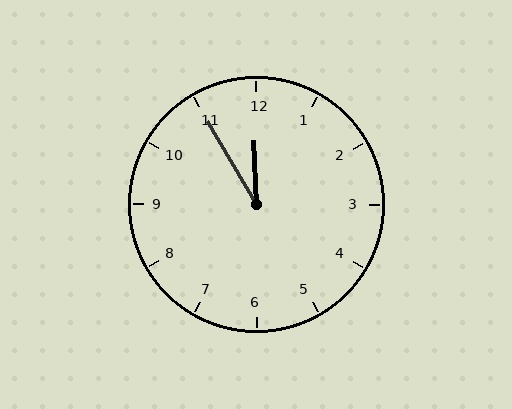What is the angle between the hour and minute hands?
Approximately 28 degrees.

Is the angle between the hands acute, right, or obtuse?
It is acute.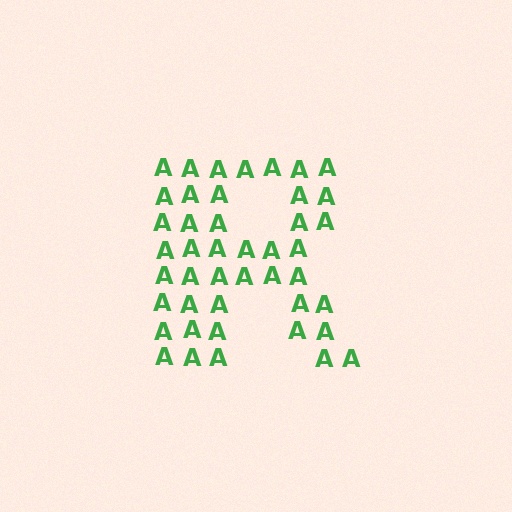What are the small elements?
The small elements are letter A's.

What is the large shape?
The large shape is the letter R.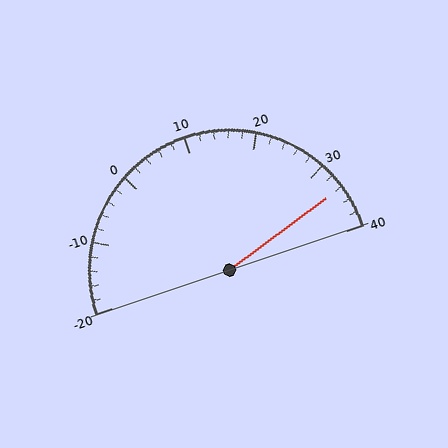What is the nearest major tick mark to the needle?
The nearest major tick mark is 30.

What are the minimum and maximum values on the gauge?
The gauge ranges from -20 to 40.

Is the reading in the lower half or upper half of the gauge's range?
The reading is in the upper half of the range (-20 to 40).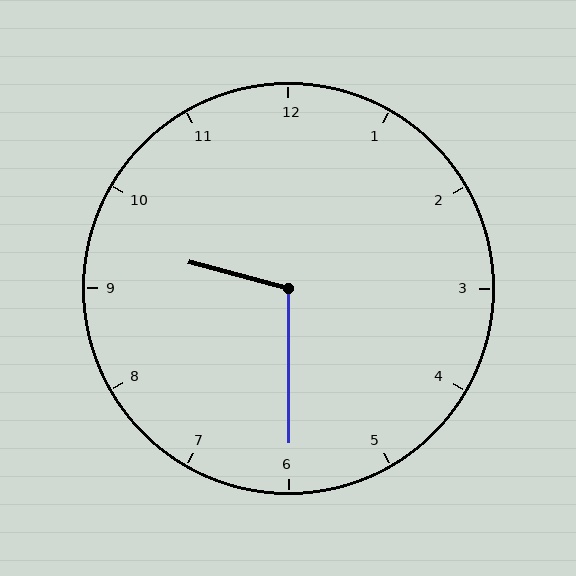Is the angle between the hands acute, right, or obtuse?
It is obtuse.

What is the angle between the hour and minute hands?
Approximately 105 degrees.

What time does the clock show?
9:30.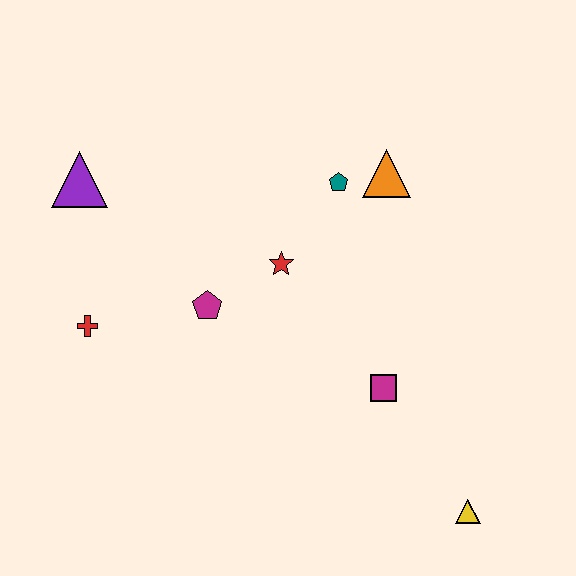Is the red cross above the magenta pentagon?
No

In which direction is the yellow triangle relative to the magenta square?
The yellow triangle is below the magenta square.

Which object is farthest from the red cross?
The yellow triangle is farthest from the red cross.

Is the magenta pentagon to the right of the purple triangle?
Yes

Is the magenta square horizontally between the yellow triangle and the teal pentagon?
Yes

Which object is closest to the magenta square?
The yellow triangle is closest to the magenta square.